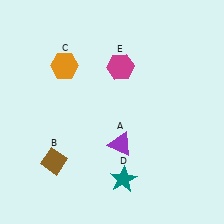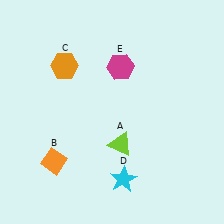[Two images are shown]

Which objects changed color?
A changed from purple to lime. B changed from brown to orange. D changed from teal to cyan.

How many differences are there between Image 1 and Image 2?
There are 3 differences between the two images.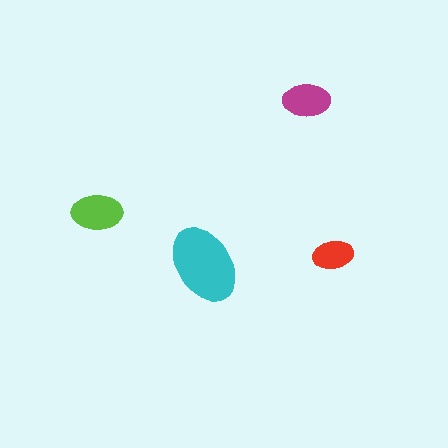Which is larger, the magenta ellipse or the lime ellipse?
The lime one.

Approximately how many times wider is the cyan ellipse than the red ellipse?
About 2 times wider.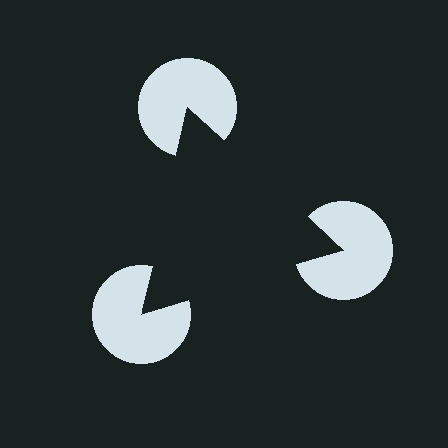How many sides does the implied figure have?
3 sides.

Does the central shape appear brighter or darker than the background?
It typically appears slightly darker than the background, even though no actual brightness change is drawn.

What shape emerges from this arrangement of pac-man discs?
An illusory triangle — its edges are inferred from the aligned wedge cuts in the pac-man discs, not physically drawn.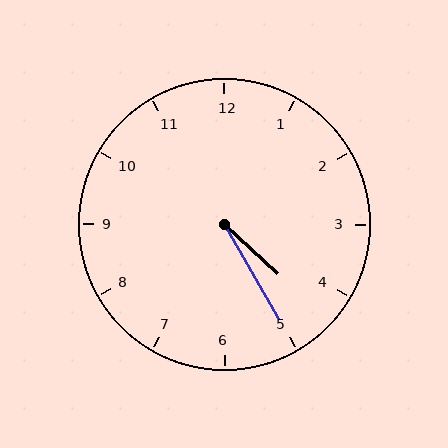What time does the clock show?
4:25.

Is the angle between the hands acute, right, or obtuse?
It is acute.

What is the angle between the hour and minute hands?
Approximately 18 degrees.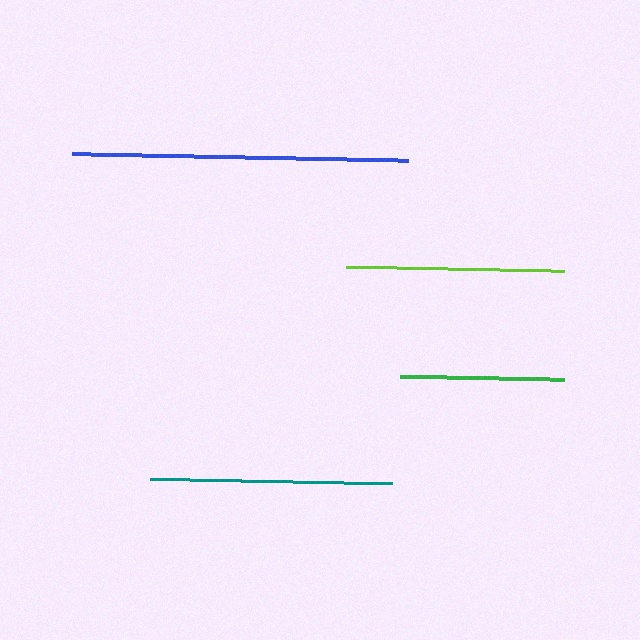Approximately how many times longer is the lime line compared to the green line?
The lime line is approximately 1.3 times the length of the green line.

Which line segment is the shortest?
The green line is the shortest at approximately 164 pixels.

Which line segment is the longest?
The blue line is the longest at approximately 336 pixels.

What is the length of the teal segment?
The teal segment is approximately 242 pixels long.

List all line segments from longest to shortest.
From longest to shortest: blue, teal, lime, green.